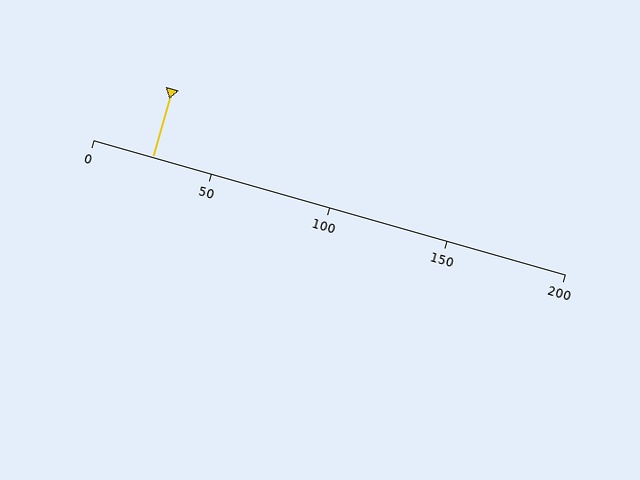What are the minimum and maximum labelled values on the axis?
The axis runs from 0 to 200.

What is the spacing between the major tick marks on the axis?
The major ticks are spaced 50 apart.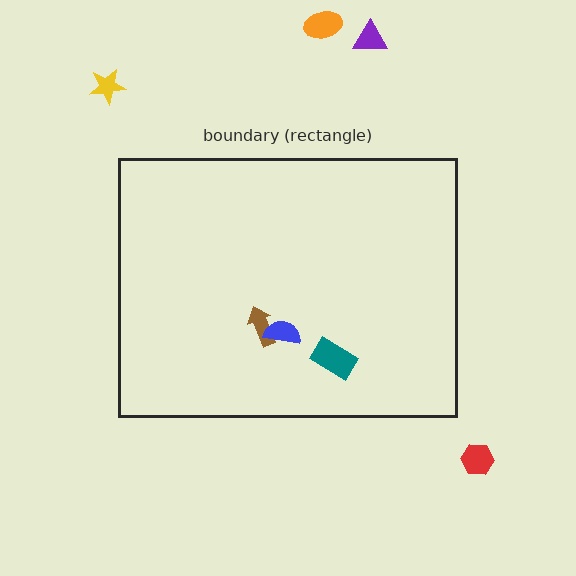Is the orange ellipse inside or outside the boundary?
Outside.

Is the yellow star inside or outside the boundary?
Outside.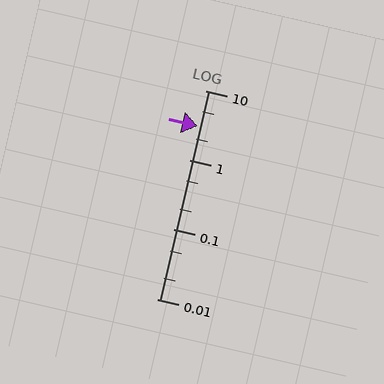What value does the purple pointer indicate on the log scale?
The pointer indicates approximately 3.1.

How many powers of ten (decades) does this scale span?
The scale spans 3 decades, from 0.01 to 10.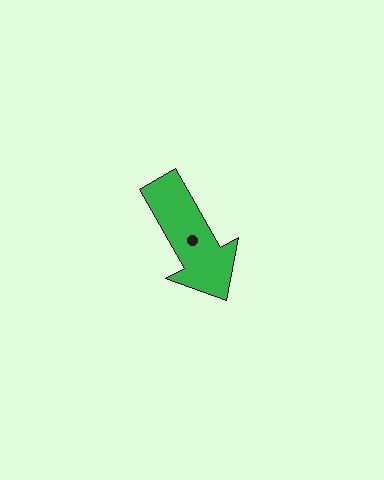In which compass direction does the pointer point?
Southeast.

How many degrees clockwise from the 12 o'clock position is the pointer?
Approximately 151 degrees.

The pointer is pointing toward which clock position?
Roughly 5 o'clock.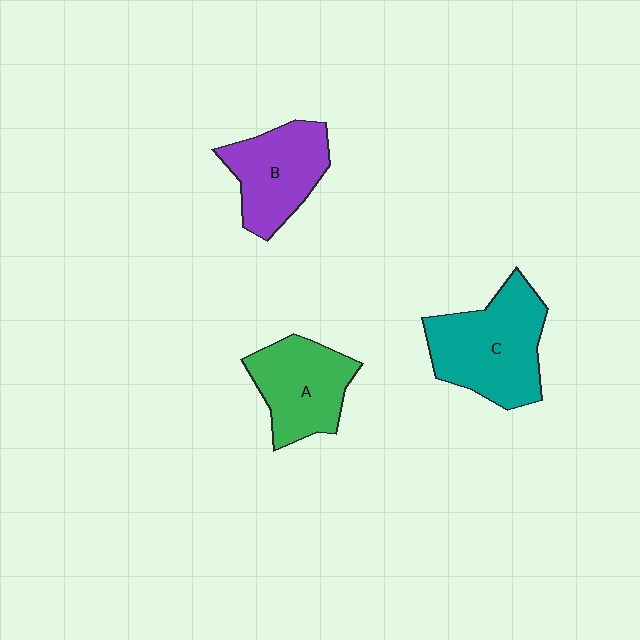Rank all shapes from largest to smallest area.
From largest to smallest: C (teal), B (purple), A (green).